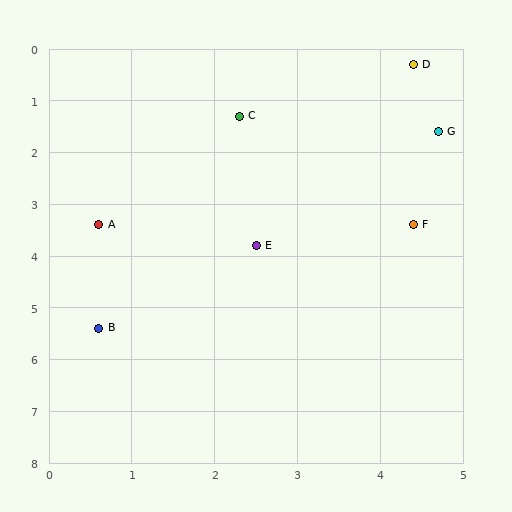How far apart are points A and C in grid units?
Points A and C are about 2.7 grid units apart.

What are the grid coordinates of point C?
Point C is at approximately (2.3, 1.3).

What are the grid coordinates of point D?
Point D is at approximately (4.4, 0.3).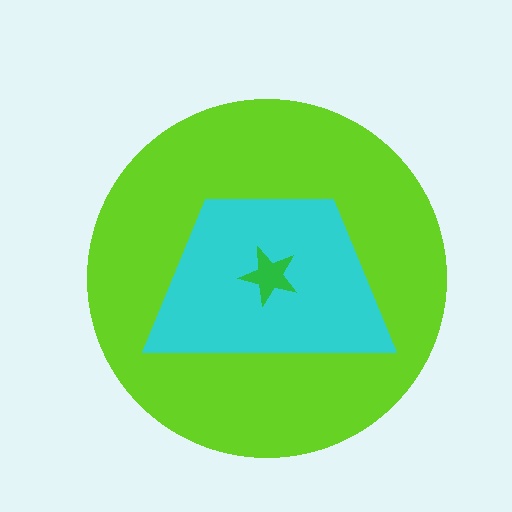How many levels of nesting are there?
3.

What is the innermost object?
The green star.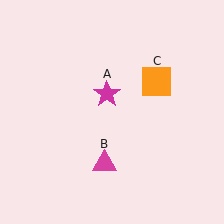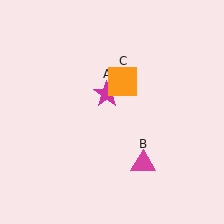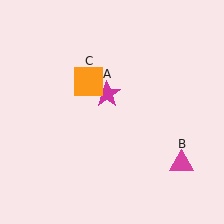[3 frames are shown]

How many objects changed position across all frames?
2 objects changed position: magenta triangle (object B), orange square (object C).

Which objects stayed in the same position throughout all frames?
Magenta star (object A) remained stationary.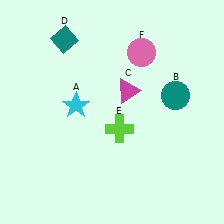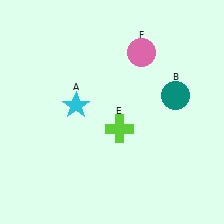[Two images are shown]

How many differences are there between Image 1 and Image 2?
There are 2 differences between the two images.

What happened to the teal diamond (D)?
The teal diamond (D) was removed in Image 2. It was in the top-left area of Image 1.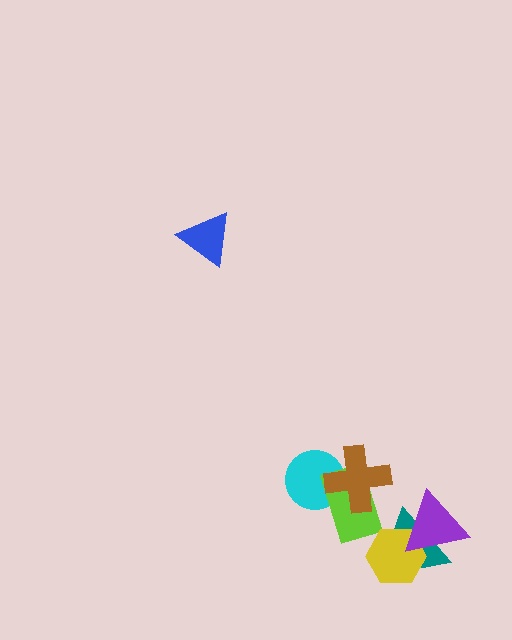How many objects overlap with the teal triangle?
2 objects overlap with the teal triangle.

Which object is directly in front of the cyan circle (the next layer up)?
The lime rectangle is directly in front of the cyan circle.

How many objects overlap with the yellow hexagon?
2 objects overlap with the yellow hexagon.